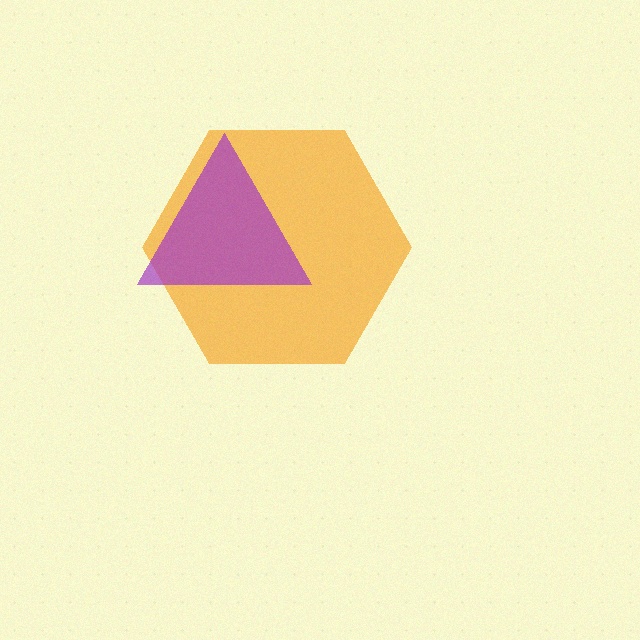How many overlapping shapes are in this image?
There are 2 overlapping shapes in the image.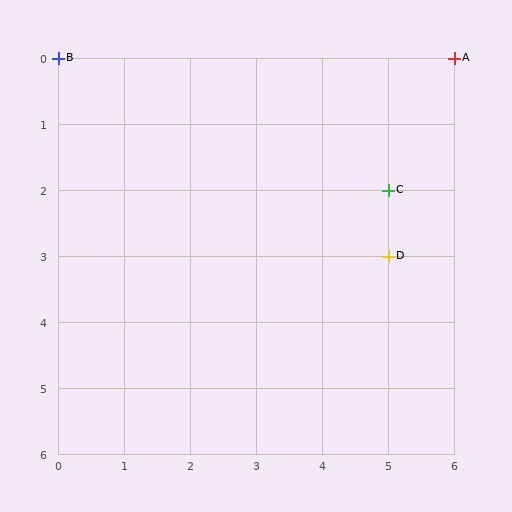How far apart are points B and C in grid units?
Points B and C are 5 columns and 2 rows apart (about 5.4 grid units diagonally).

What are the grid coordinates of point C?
Point C is at grid coordinates (5, 2).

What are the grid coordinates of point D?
Point D is at grid coordinates (5, 3).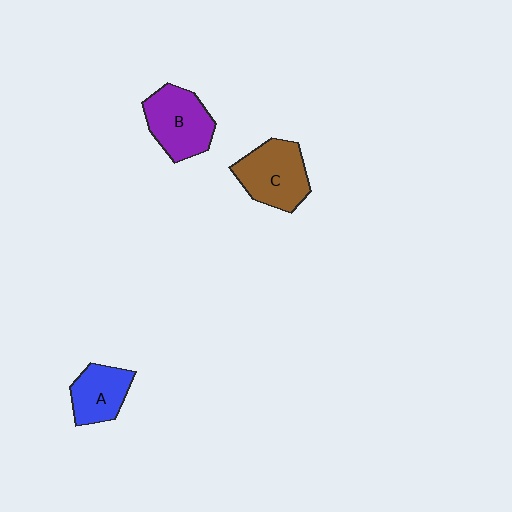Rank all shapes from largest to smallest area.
From largest to smallest: C (brown), B (purple), A (blue).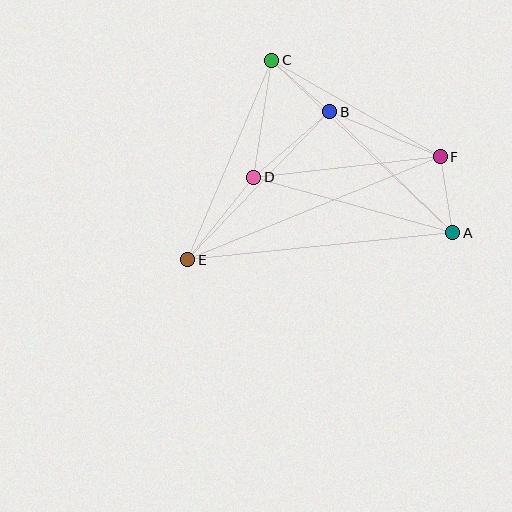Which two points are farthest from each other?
Points E and F are farthest from each other.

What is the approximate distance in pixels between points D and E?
The distance between D and E is approximately 106 pixels.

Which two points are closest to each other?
Points A and F are closest to each other.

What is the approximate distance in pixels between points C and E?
The distance between C and E is approximately 217 pixels.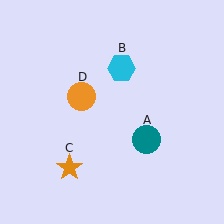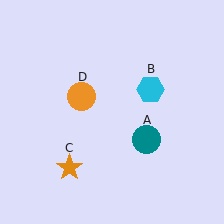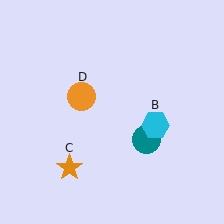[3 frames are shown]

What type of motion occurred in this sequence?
The cyan hexagon (object B) rotated clockwise around the center of the scene.